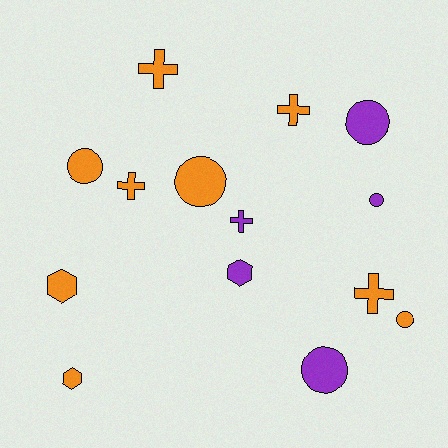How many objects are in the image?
There are 14 objects.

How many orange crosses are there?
There are 4 orange crosses.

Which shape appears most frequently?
Circle, with 6 objects.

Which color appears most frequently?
Orange, with 9 objects.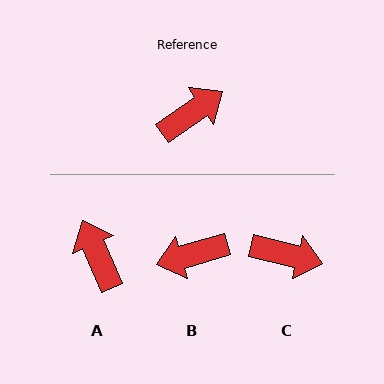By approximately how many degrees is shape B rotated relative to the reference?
Approximately 161 degrees counter-clockwise.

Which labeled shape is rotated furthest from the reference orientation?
B, about 161 degrees away.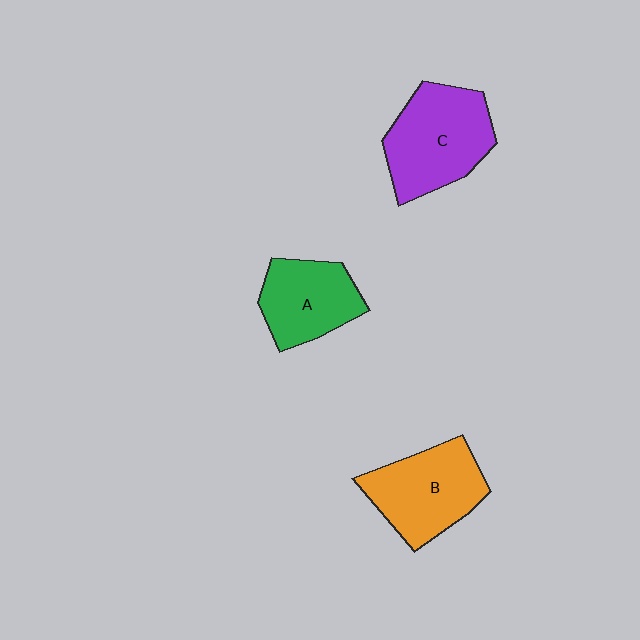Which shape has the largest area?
Shape C (purple).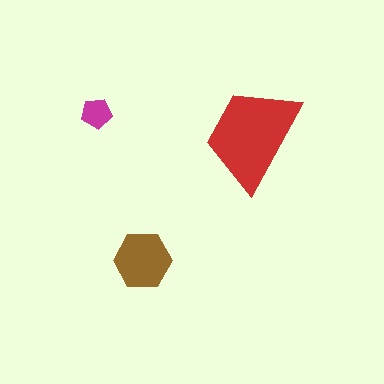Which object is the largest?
The red trapezoid.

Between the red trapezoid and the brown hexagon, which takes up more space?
The red trapezoid.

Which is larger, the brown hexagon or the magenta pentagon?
The brown hexagon.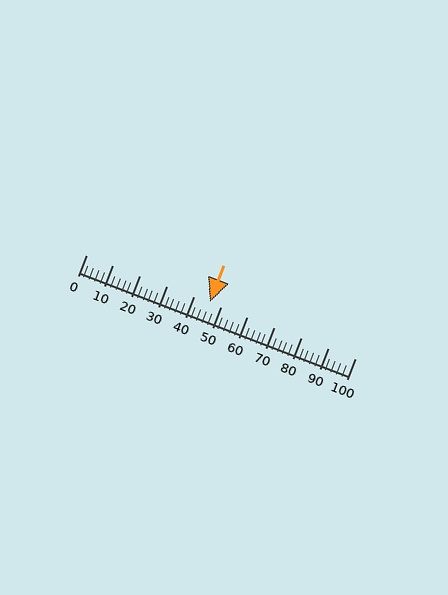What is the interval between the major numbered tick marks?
The major tick marks are spaced 10 units apart.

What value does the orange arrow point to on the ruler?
The orange arrow points to approximately 46.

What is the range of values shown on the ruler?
The ruler shows values from 0 to 100.